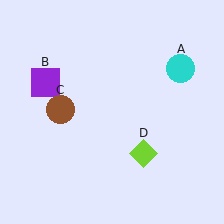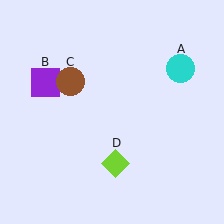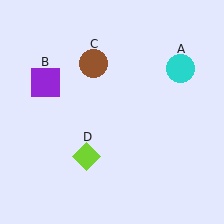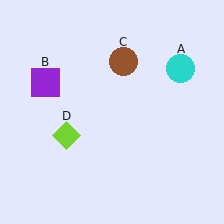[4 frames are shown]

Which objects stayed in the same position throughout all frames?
Cyan circle (object A) and purple square (object B) remained stationary.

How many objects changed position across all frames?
2 objects changed position: brown circle (object C), lime diamond (object D).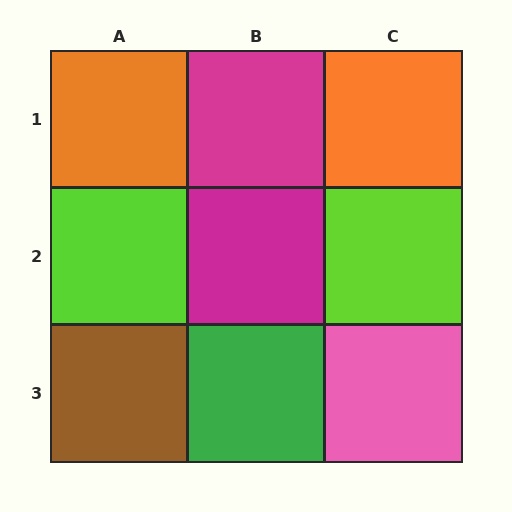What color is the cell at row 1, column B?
Magenta.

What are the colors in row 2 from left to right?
Lime, magenta, lime.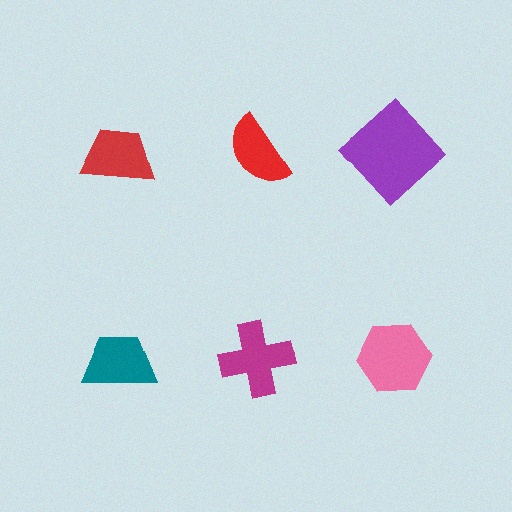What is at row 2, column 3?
A pink hexagon.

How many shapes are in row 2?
3 shapes.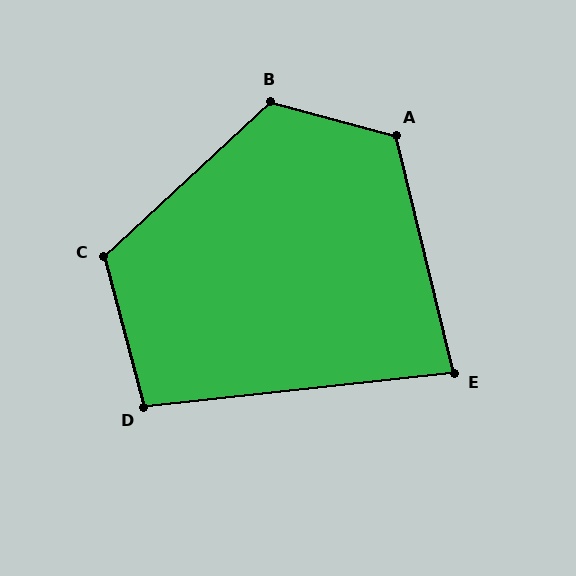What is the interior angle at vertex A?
Approximately 119 degrees (obtuse).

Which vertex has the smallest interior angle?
E, at approximately 83 degrees.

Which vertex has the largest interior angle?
B, at approximately 122 degrees.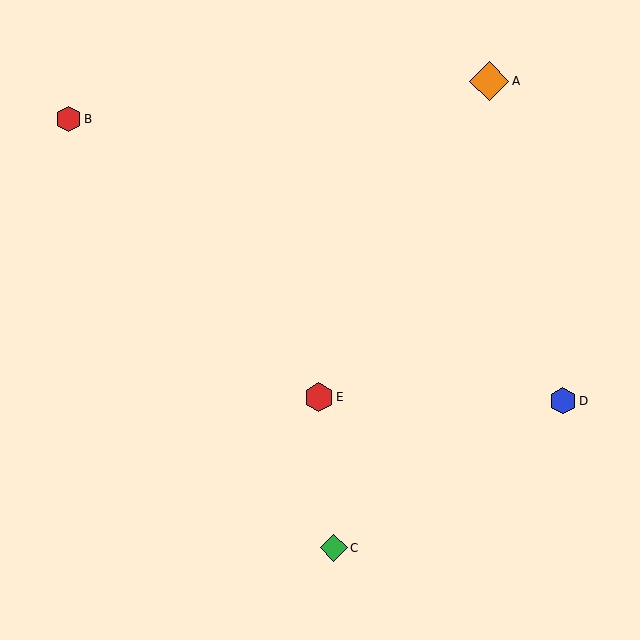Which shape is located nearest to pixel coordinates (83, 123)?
The red hexagon (labeled B) at (68, 119) is nearest to that location.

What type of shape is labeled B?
Shape B is a red hexagon.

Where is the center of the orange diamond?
The center of the orange diamond is at (489, 81).